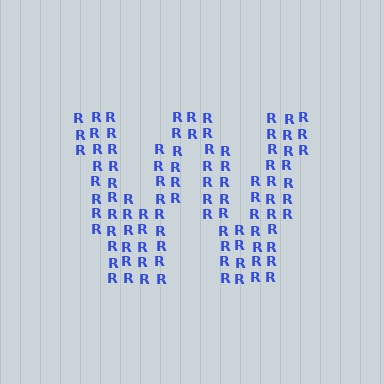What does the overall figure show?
The overall figure shows the letter W.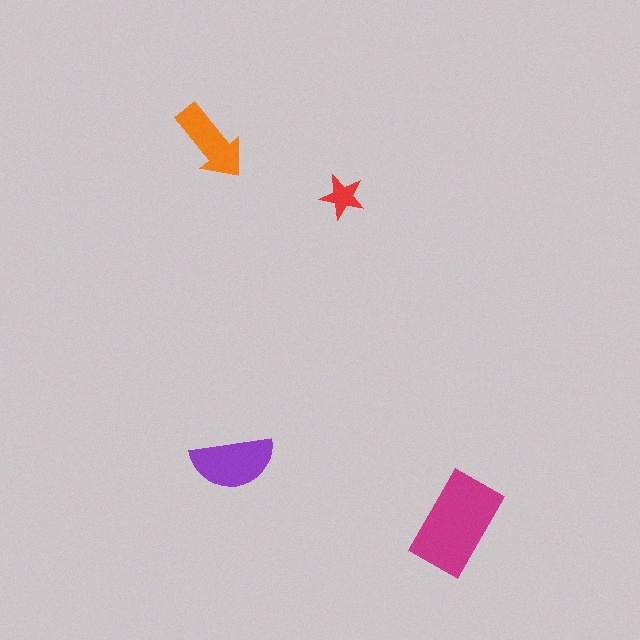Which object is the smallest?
The red star.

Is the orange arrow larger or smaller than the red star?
Larger.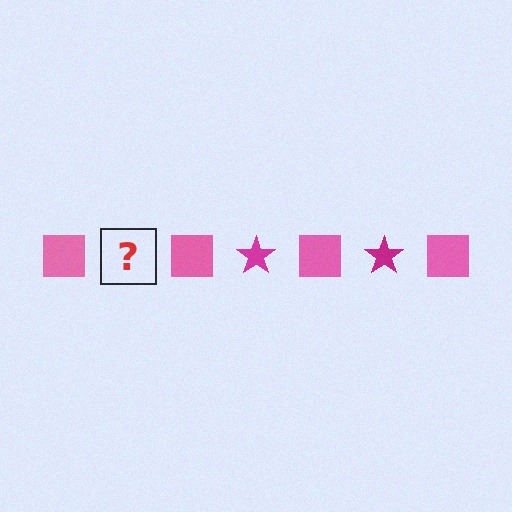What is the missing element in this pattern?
The missing element is a magenta star.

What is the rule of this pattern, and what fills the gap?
The rule is that the pattern alternates between pink square and magenta star. The gap should be filled with a magenta star.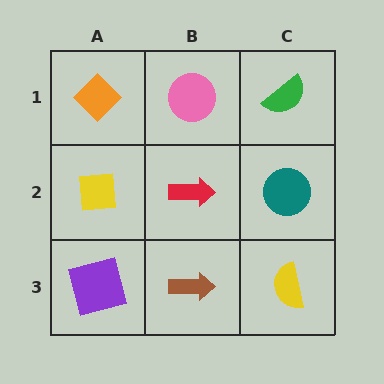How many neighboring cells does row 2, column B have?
4.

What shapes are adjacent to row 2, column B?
A pink circle (row 1, column B), a brown arrow (row 3, column B), a yellow square (row 2, column A), a teal circle (row 2, column C).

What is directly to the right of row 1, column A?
A pink circle.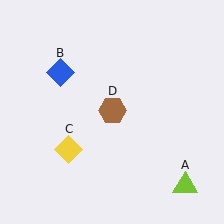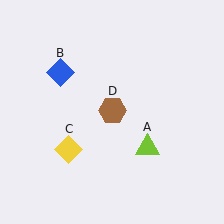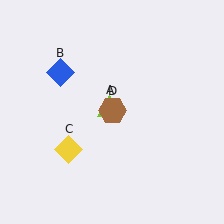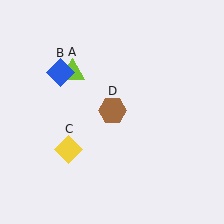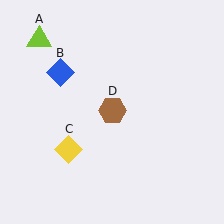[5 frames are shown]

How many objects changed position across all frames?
1 object changed position: lime triangle (object A).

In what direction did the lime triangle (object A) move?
The lime triangle (object A) moved up and to the left.